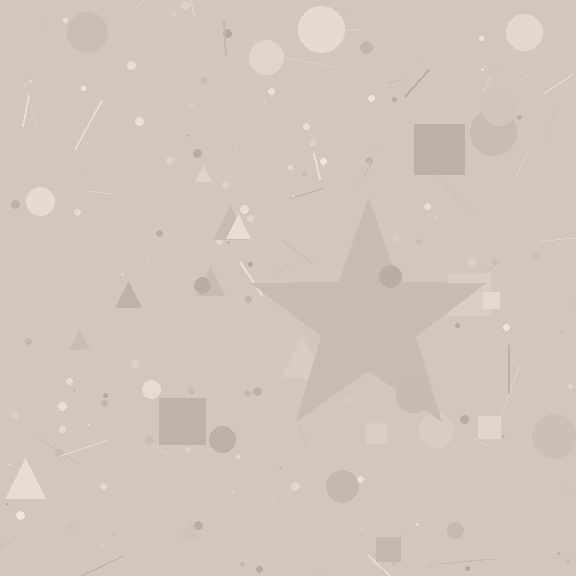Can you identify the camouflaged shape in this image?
The camouflaged shape is a star.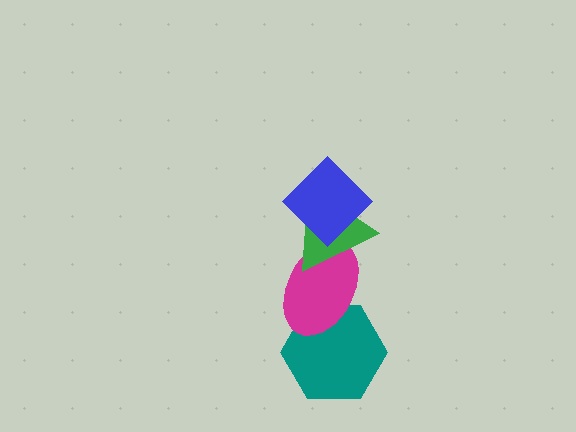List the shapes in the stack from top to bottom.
From top to bottom: the blue diamond, the green triangle, the magenta ellipse, the teal hexagon.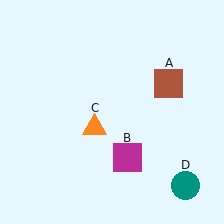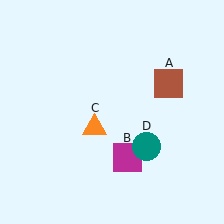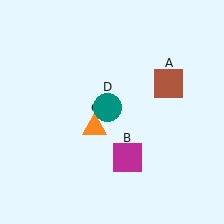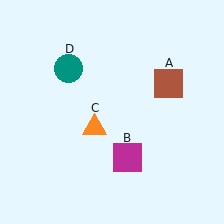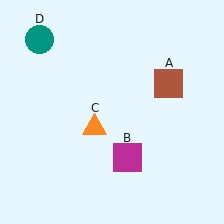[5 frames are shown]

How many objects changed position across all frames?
1 object changed position: teal circle (object D).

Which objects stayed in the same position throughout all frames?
Brown square (object A) and magenta square (object B) and orange triangle (object C) remained stationary.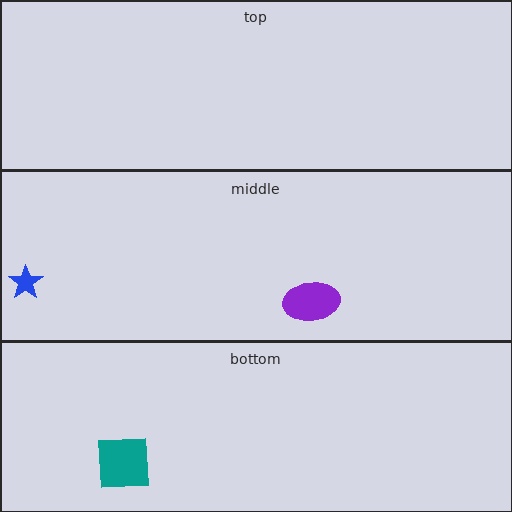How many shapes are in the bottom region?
1.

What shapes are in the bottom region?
The teal square.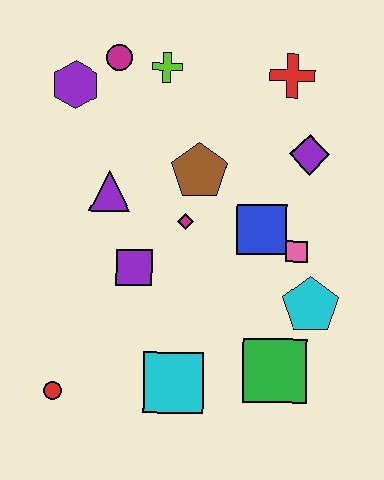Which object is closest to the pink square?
The blue square is closest to the pink square.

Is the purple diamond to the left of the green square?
No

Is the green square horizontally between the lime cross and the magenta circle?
No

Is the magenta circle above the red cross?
Yes